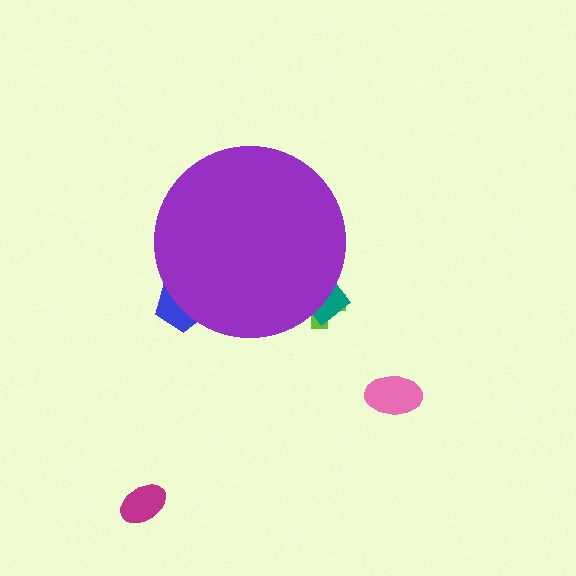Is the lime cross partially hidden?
Yes, the lime cross is partially hidden behind the purple circle.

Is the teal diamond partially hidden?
Yes, the teal diamond is partially hidden behind the purple circle.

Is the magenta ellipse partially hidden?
No, the magenta ellipse is fully visible.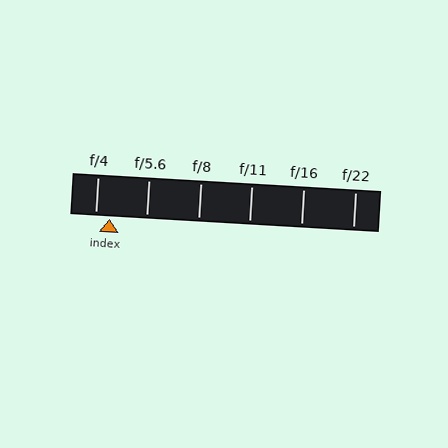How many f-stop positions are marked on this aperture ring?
There are 6 f-stop positions marked.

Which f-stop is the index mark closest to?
The index mark is closest to f/4.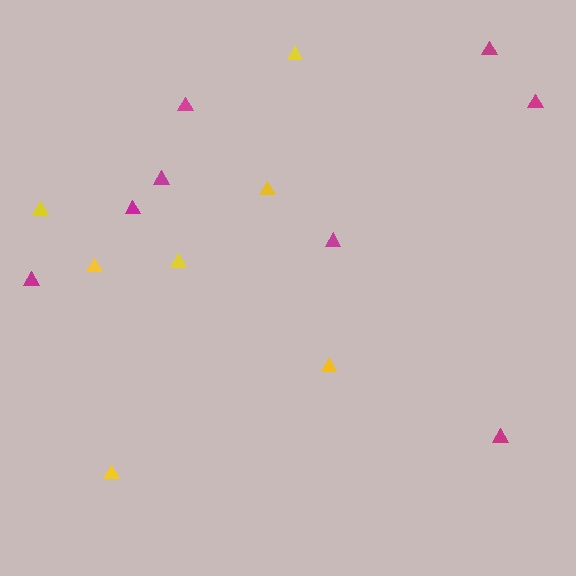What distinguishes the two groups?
There are 2 groups: one group of yellow triangles (7) and one group of magenta triangles (8).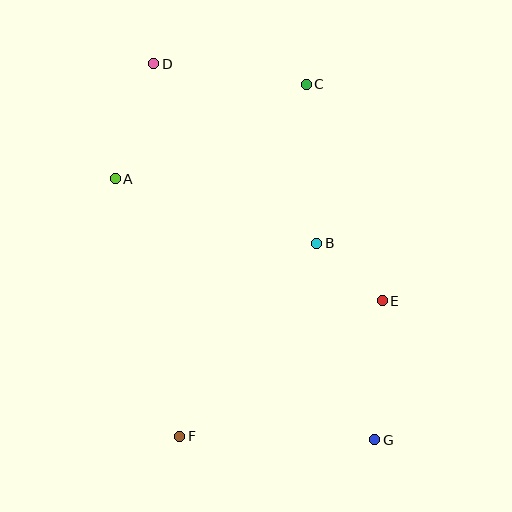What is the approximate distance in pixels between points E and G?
The distance between E and G is approximately 139 pixels.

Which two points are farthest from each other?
Points D and G are farthest from each other.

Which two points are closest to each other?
Points B and E are closest to each other.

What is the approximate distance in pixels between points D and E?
The distance between D and E is approximately 330 pixels.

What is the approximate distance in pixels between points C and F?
The distance between C and F is approximately 374 pixels.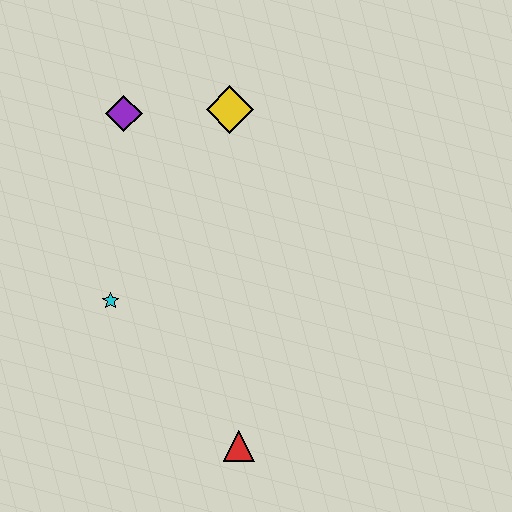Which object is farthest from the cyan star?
The yellow diamond is farthest from the cyan star.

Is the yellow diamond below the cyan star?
No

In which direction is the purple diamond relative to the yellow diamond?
The purple diamond is to the left of the yellow diamond.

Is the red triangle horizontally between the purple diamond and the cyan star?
No